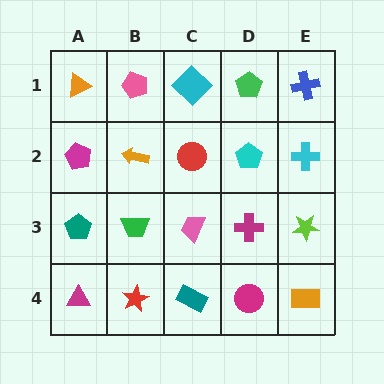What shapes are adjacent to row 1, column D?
A cyan pentagon (row 2, column D), a cyan diamond (row 1, column C), a blue cross (row 1, column E).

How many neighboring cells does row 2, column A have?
3.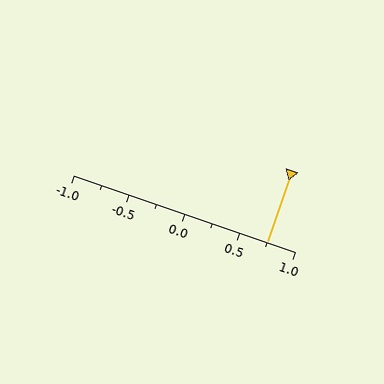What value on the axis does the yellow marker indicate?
The marker indicates approximately 0.75.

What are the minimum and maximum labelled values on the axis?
The axis runs from -1.0 to 1.0.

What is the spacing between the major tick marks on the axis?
The major ticks are spaced 0.5 apart.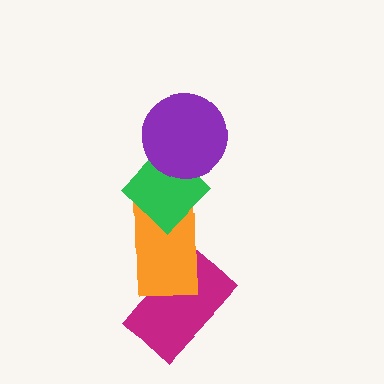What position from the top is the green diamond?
The green diamond is 2nd from the top.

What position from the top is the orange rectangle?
The orange rectangle is 3rd from the top.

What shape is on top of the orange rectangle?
The green diamond is on top of the orange rectangle.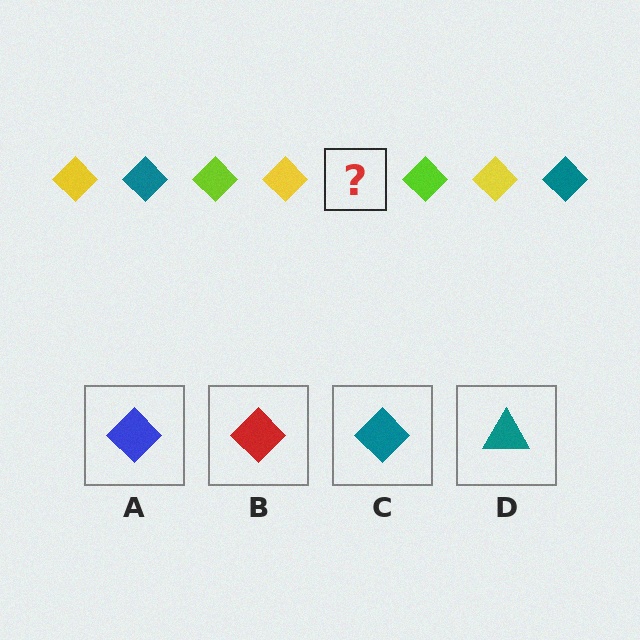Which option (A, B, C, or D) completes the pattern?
C.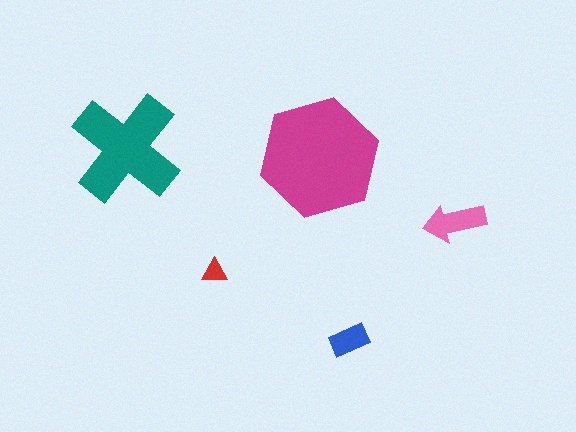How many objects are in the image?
There are 5 objects in the image.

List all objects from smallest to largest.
The red triangle, the blue rectangle, the pink arrow, the teal cross, the magenta hexagon.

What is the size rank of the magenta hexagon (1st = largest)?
1st.